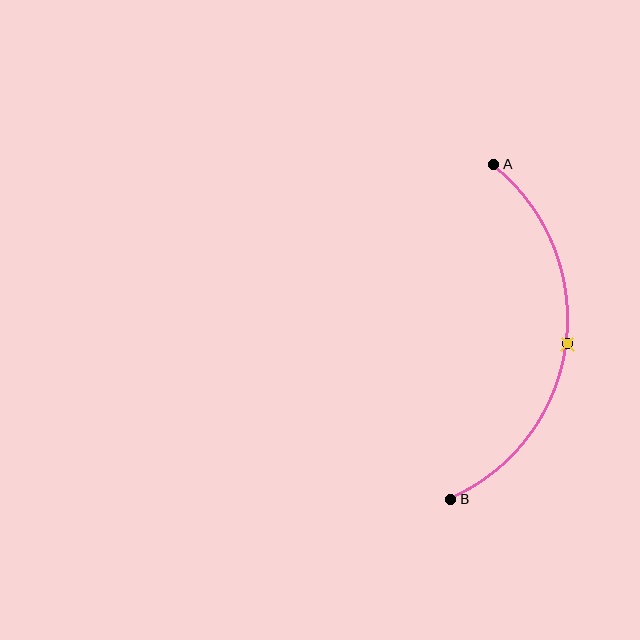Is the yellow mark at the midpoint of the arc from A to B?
Yes. The yellow mark lies on the arc at equal arc-length from both A and B — it is the arc midpoint.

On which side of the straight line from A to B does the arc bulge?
The arc bulges to the right of the straight line connecting A and B.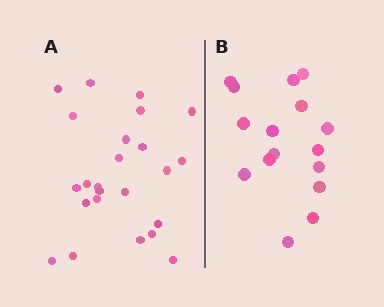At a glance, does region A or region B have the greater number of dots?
Region A (the left region) has more dots.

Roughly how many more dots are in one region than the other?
Region A has roughly 8 or so more dots than region B.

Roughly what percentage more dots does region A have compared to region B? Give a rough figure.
About 50% more.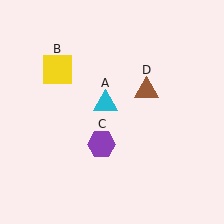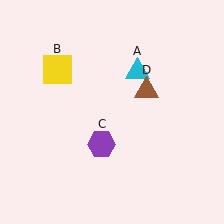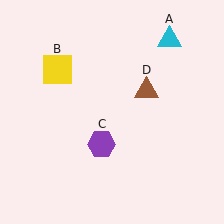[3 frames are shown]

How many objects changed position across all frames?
1 object changed position: cyan triangle (object A).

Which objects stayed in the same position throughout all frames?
Yellow square (object B) and purple hexagon (object C) and brown triangle (object D) remained stationary.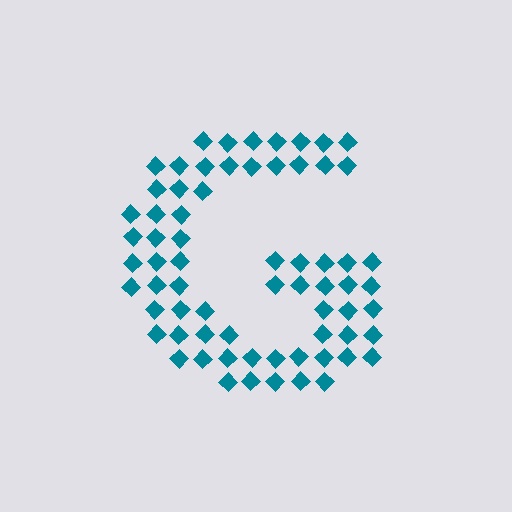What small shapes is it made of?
It is made of small diamonds.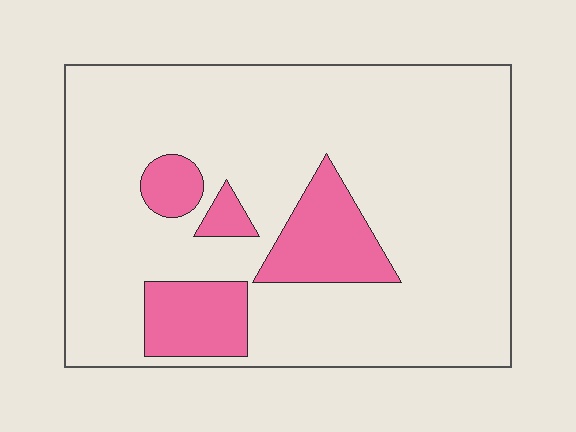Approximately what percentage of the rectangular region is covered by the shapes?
Approximately 15%.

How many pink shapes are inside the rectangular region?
4.